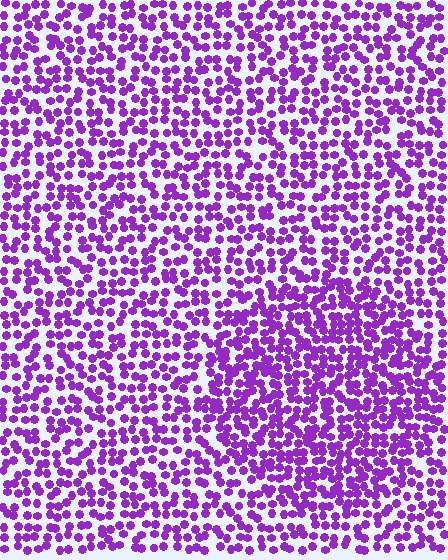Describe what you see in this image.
The image contains small purple elements arranged at two different densities. A circle-shaped region is visible where the elements are more densely packed than the surrounding area.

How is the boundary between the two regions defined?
The boundary is defined by a change in element density (approximately 1.5x ratio). All elements are the same color, size, and shape.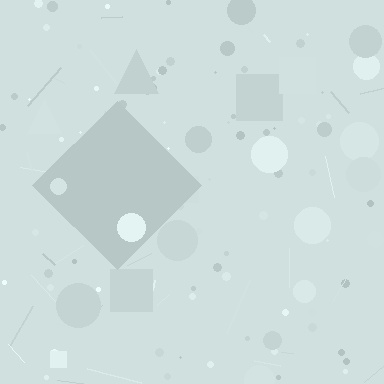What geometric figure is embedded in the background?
A diamond is embedded in the background.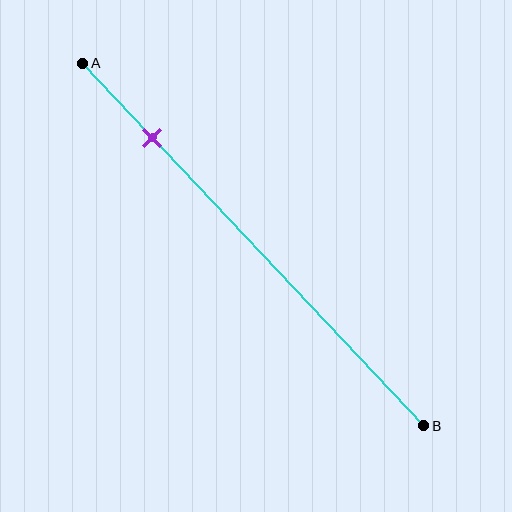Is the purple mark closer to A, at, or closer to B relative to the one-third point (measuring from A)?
The purple mark is closer to point A than the one-third point of segment AB.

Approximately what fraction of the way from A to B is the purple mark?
The purple mark is approximately 20% of the way from A to B.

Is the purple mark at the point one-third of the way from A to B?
No, the mark is at about 20% from A, not at the 33% one-third point.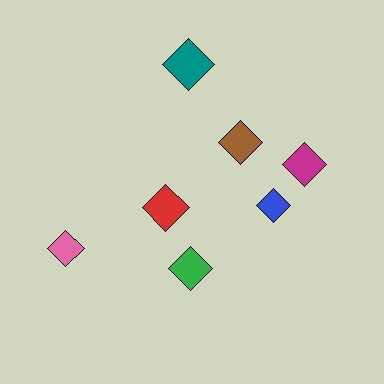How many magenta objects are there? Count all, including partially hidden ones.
There is 1 magenta object.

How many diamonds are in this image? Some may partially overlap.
There are 7 diamonds.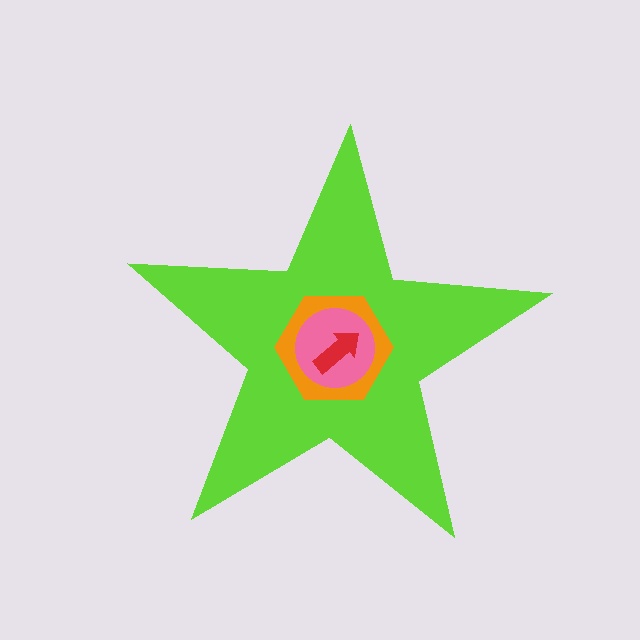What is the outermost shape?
The lime star.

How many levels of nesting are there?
4.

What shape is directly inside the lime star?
The orange hexagon.